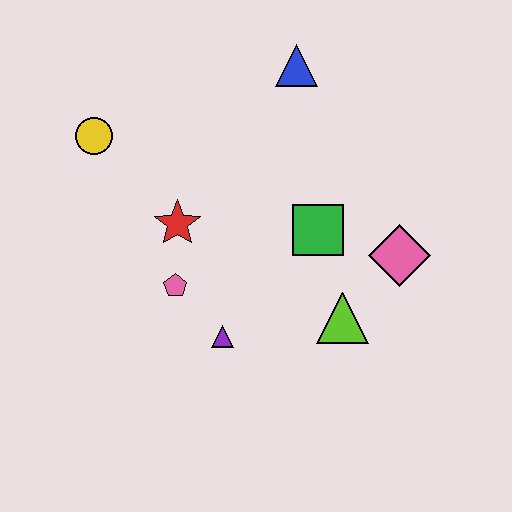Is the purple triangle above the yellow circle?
No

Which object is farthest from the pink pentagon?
The blue triangle is farthest from the pink pentagon.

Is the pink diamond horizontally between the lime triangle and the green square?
No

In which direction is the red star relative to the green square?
The red star is to the left of the green square.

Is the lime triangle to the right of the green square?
Yes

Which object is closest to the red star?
The pink pentagon is closest to the red star.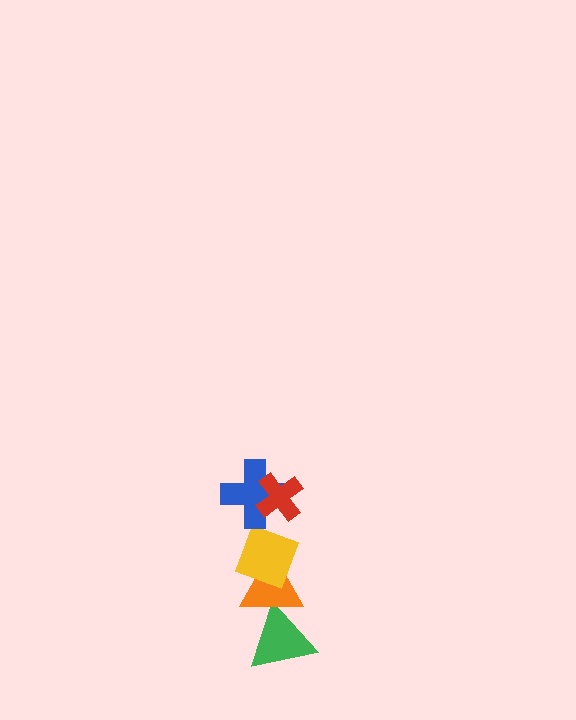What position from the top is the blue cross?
The blue cross is 2nd from the top.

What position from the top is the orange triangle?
The orange triangle is 4th from the top.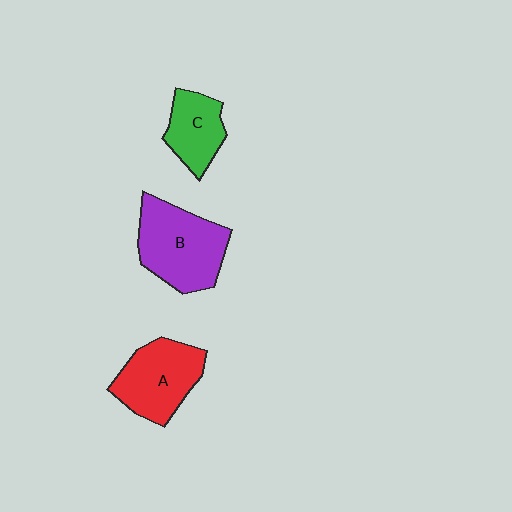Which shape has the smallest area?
Shape C (green).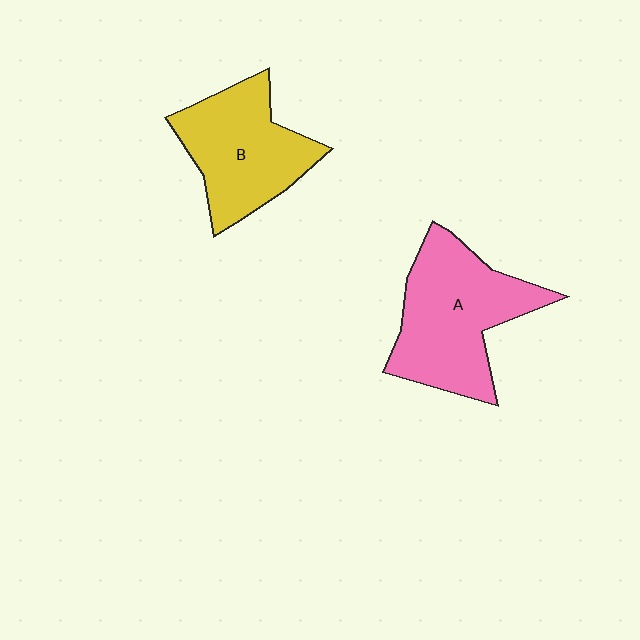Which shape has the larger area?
Shape A (pink).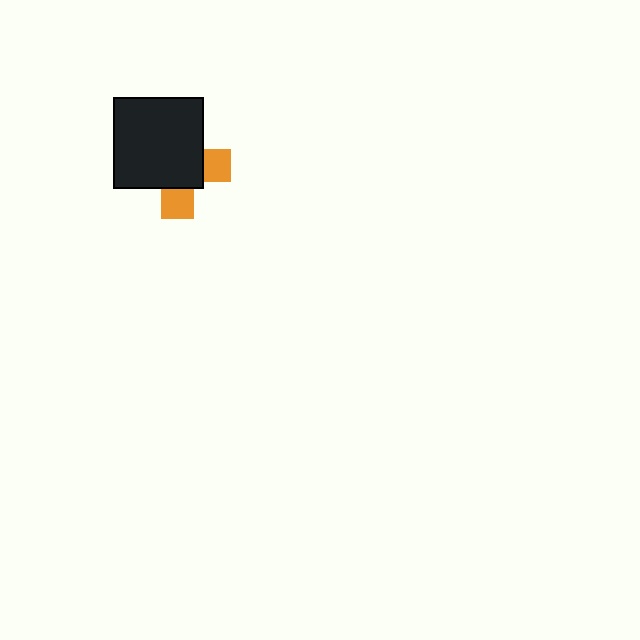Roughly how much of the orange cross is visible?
A small part of it is visible (roughly 32%).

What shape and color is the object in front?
The object in front is a black square.